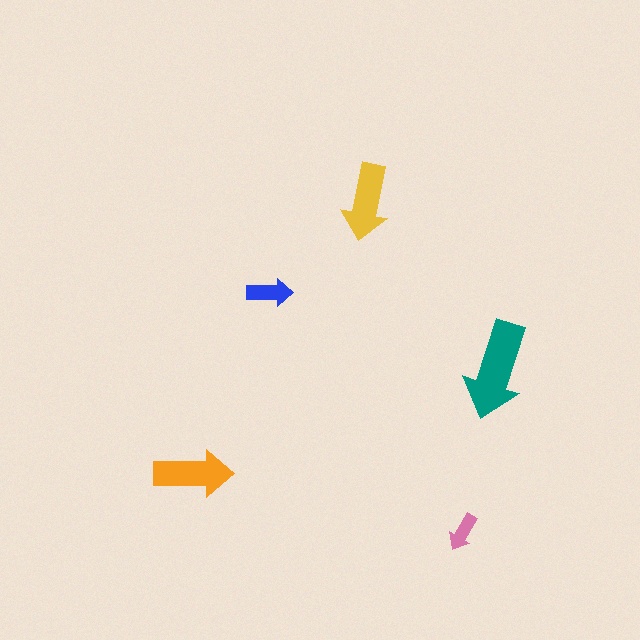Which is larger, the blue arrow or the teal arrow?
The teal one.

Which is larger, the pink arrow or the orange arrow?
The orange one.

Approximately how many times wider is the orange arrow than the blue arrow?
About 1.5 times wider.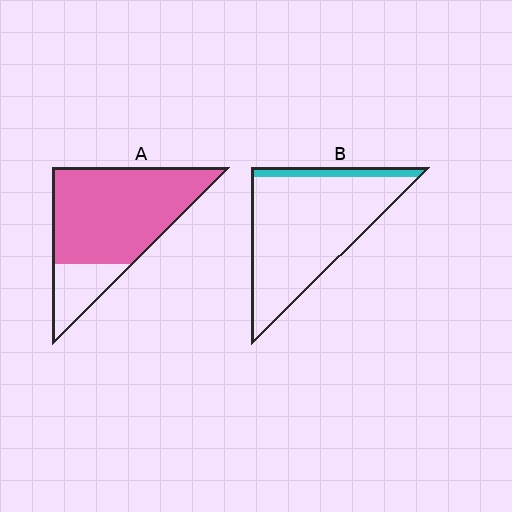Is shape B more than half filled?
No.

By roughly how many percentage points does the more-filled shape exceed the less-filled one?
By roughly 70 percentage points (A over B).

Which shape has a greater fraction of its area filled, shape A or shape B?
Shape A.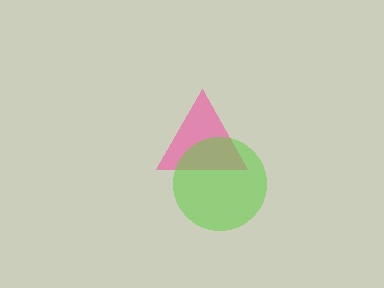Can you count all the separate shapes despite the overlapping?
Yes, there are 2 separate shapes.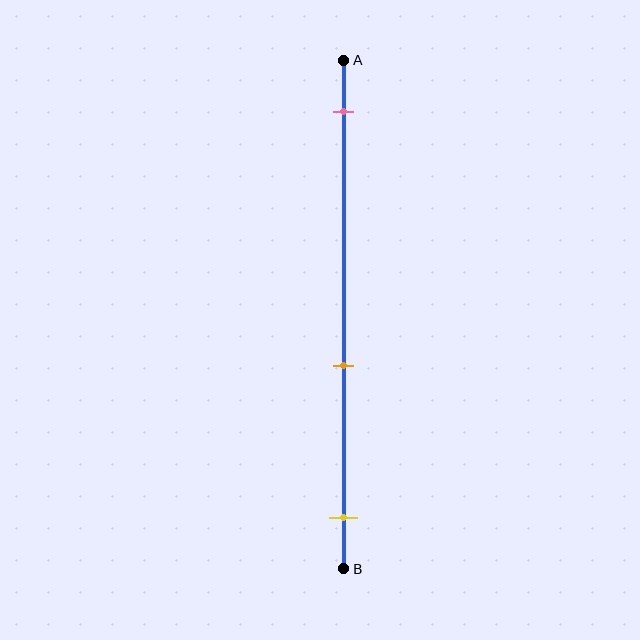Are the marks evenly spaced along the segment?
No, the marks are not evenly spaced.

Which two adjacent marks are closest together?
The orange and yellow marks are the closest adjacent pair.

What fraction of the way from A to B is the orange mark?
The orange mark is approximately 60% (0.6) of the way from A to B.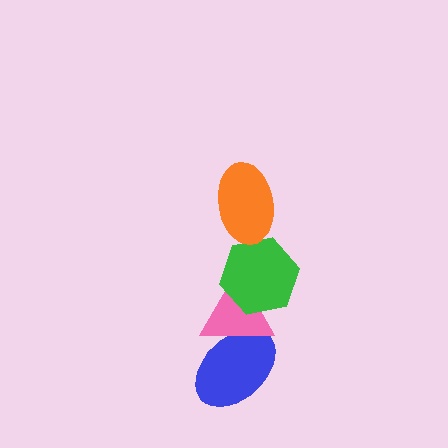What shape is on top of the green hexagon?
The orange ellipse is on top of the green hexagon.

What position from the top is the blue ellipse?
The blue ellipse is 4th from the top.